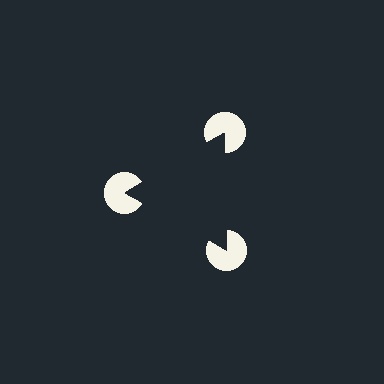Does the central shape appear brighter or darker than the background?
It typically appears slightly darker than the background, even though no actual brightness change is drawn.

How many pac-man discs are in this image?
There are 3 — one at each vertex of the illusory triangle.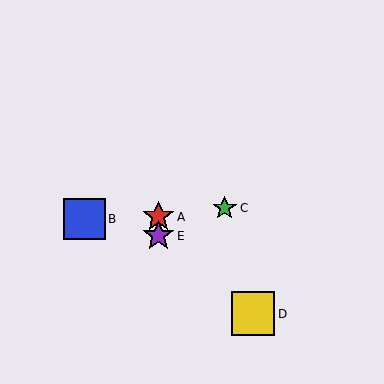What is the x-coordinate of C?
Object C is at x≈225.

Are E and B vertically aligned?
No, E is at x≈158 and B is at x≈84.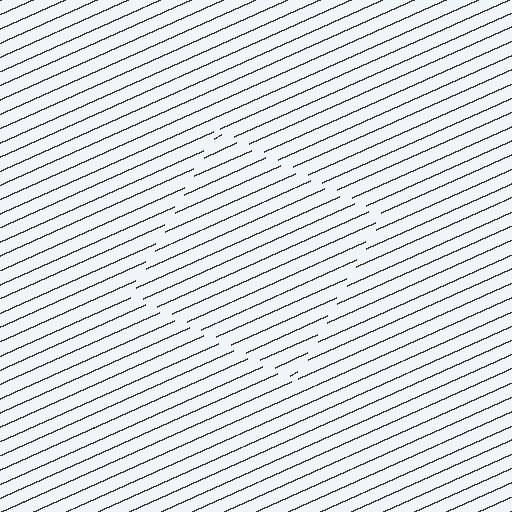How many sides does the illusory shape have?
4 sides — the line-ends trace a square.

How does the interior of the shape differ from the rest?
The interior of the shape contains the same grating, shifted by half a period — the contour is defined by the phase discontinuity where line-ends from the inner and outer gratings abut.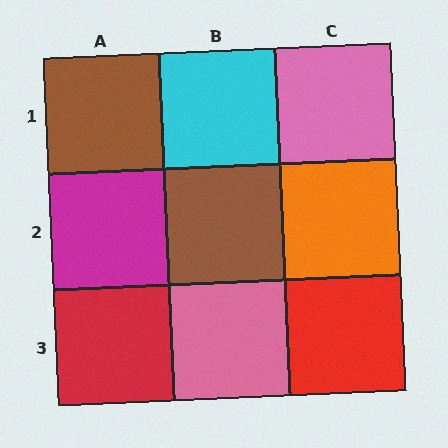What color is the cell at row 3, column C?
Red.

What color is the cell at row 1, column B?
Cyan.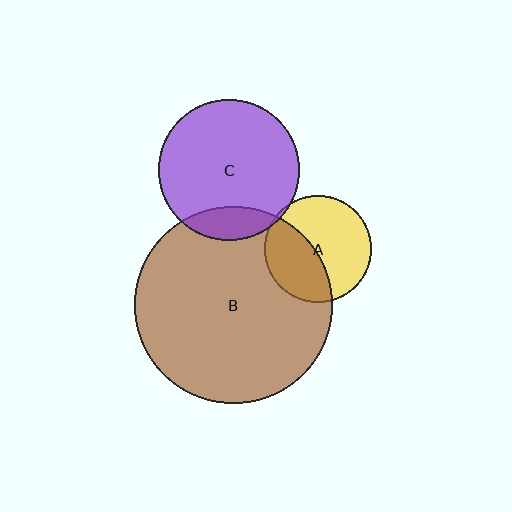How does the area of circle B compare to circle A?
Approximately 3.3 times.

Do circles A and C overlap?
Yes.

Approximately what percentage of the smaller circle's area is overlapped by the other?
Approximately 5%.